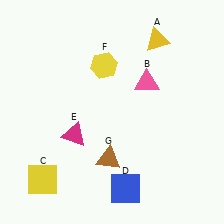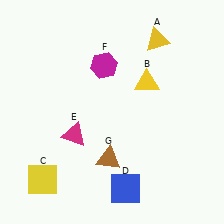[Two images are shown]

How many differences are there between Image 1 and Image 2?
There are 2 differences between the two images.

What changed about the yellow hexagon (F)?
In Image 1, F is yellow. In Image 2, it changed to magenta.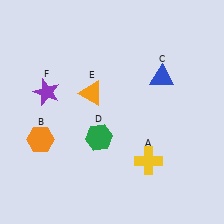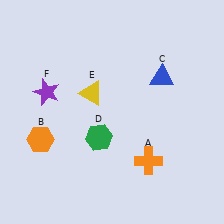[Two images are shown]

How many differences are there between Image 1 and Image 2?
There are 2 differences between the two images.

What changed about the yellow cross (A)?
In Image 1, A is yellow. In Image 2, it changed to orange.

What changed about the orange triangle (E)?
In Image 1, E is orange. In Image 2, it changed to yellow.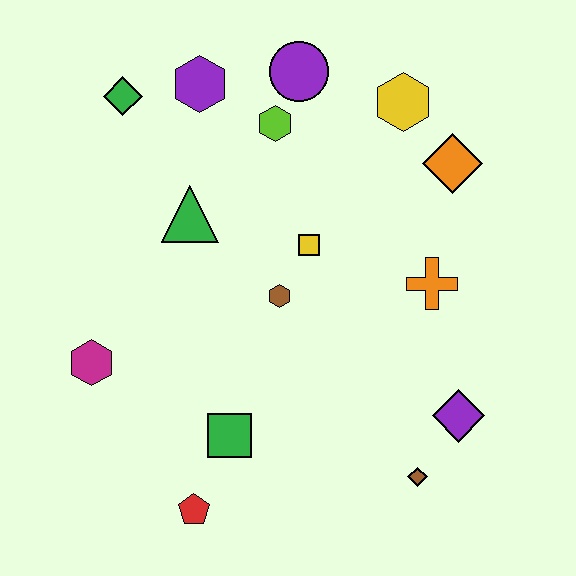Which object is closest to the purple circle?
The lime hexagon is closest to the purple circle.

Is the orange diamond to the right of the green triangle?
Yes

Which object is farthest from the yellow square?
The red pentagon is farthest from the yellow square.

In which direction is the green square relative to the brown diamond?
The green square is to the left of the brown diamond.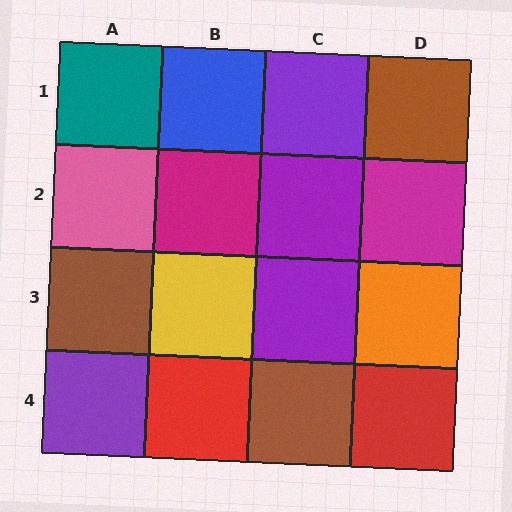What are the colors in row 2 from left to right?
Pink, magenta, purple, magenta.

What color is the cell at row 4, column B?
Red.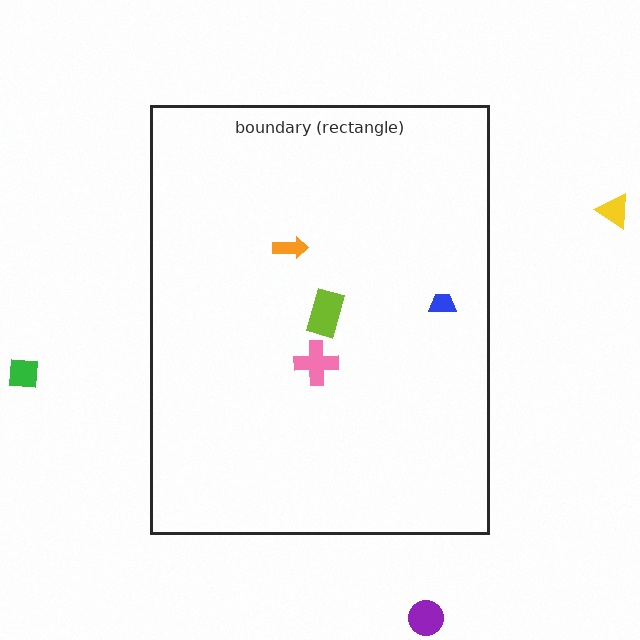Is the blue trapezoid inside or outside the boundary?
Inside.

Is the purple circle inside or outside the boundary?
Outside.